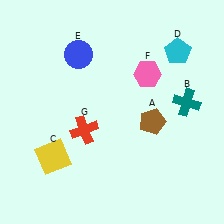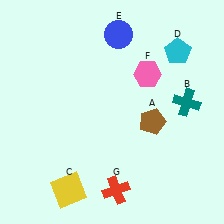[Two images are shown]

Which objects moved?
The objects that moved are: the yellow square (C), the blue circle (E), the red cross (G).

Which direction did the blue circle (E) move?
The blue circle (E) moved right.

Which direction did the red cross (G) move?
The red cross (G) moved down.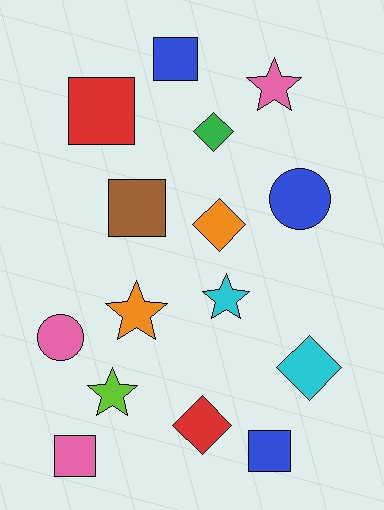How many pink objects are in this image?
There are 3 pink objects.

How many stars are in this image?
There are 4 stars.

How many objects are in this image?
There are 15 objects.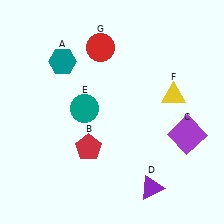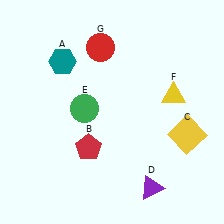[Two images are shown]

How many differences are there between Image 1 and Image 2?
There are 2 differences between the two images.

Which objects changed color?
C changed from purple to yellow. E changed from teal to green.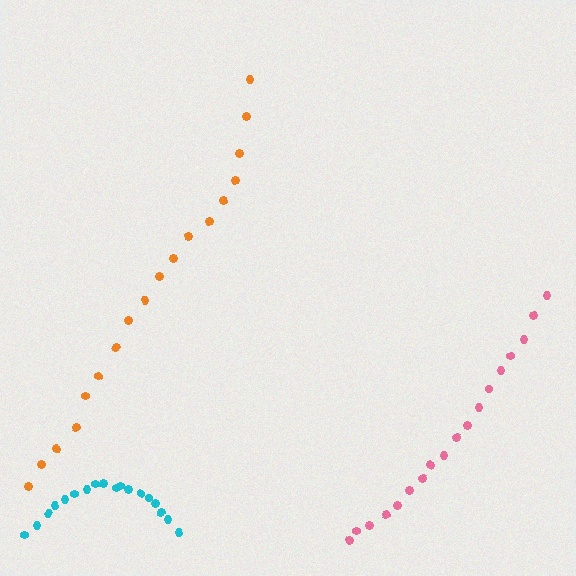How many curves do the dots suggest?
There are 3 distinct paths.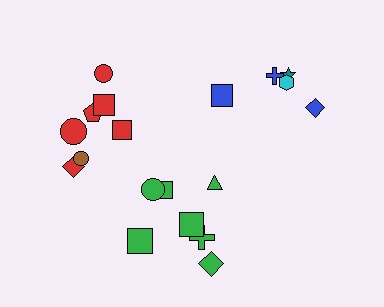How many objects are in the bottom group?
There are 7 objects.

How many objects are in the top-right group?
There are 5 objects.